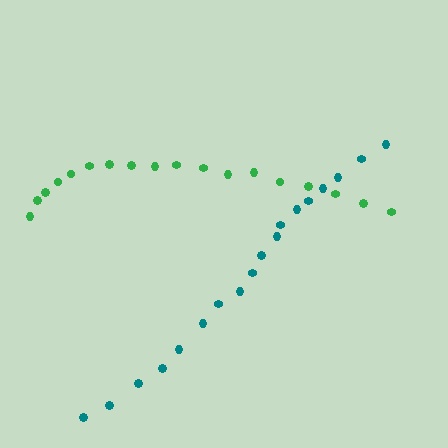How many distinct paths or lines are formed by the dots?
There are 2 distinct paths.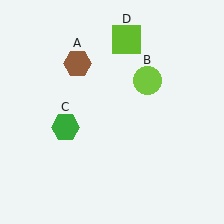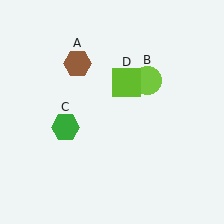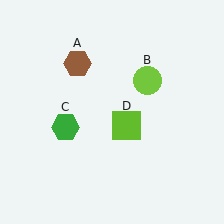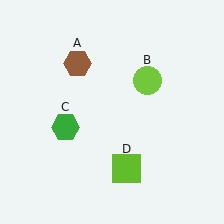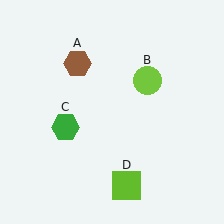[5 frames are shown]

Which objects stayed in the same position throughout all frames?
Brown hexagon (object A) and lime circle (object B) and green hexagon (object C) remained stationary.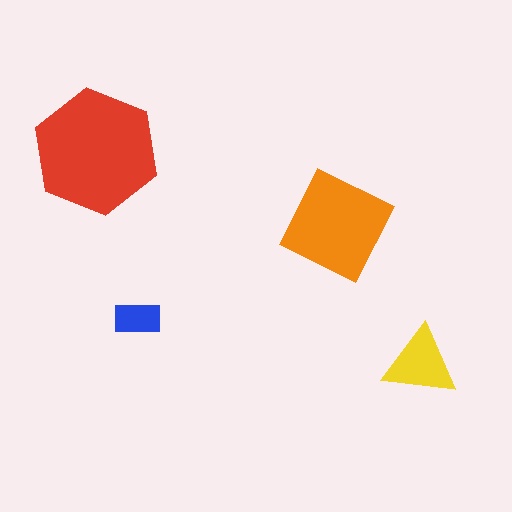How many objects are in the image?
There are 4 objects in the image.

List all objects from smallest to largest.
The blue rectangle, the yellow triangle, the orange diamond, the red hexagon.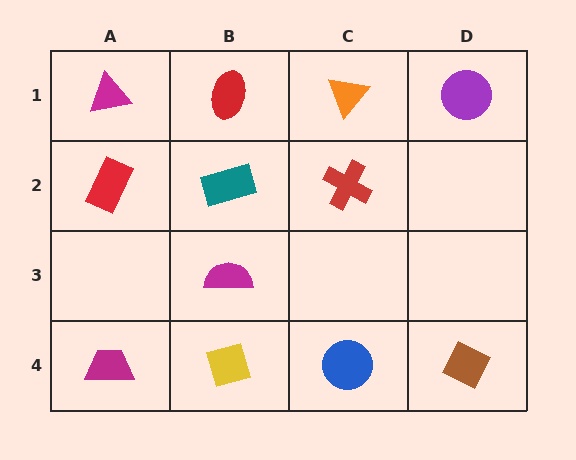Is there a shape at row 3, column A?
No, that cell is empty.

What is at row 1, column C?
An orange triangle.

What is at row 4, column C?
A blue circle.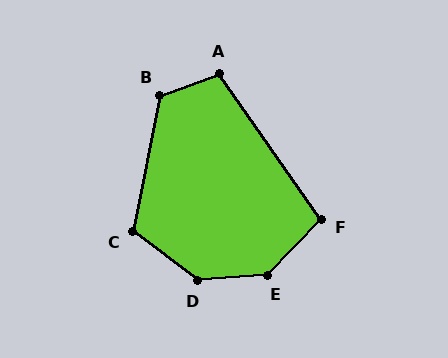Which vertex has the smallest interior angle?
F, at approximately 101 degrees.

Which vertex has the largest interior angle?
E, at approximately 139 degrees.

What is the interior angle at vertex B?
Approximately 121 degrees (obtuse).